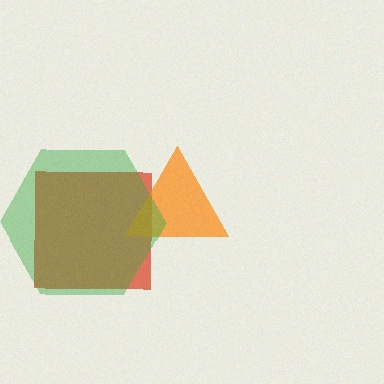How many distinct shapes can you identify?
There are 3 distinct shapes: a red square, an orange triangle, a green hexagon.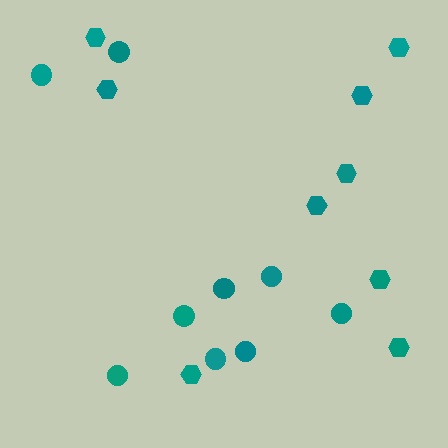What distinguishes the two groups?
There are 2 groups: one group of hexagons (9) and one group of circles (9).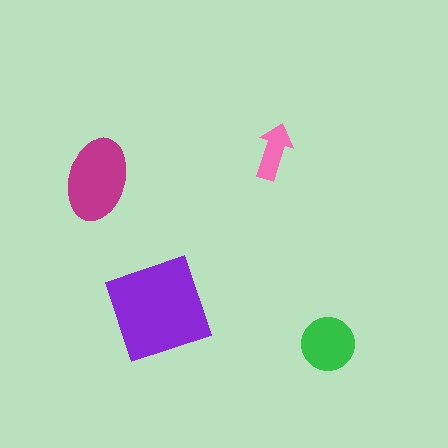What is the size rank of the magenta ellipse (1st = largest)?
2nd.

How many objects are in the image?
There are 4 objects in the image.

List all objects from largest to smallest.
The purple square, the magenta ellipse, the green circle, the pink arrow.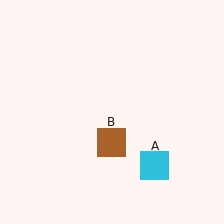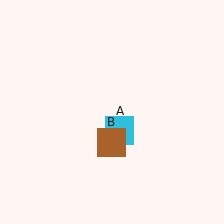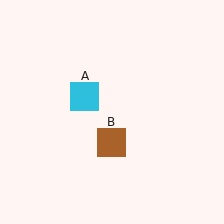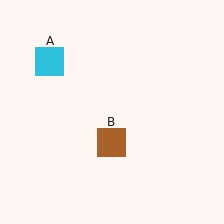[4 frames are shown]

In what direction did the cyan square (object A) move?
The cyan square (object A) moved up and to the left.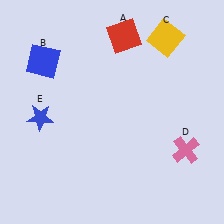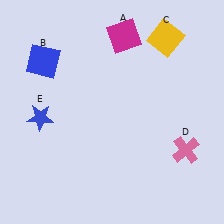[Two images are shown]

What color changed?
The square (A) changed from red in Image 1 to magenta in Image 2.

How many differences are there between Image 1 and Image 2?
There is 1 difference between the two images.